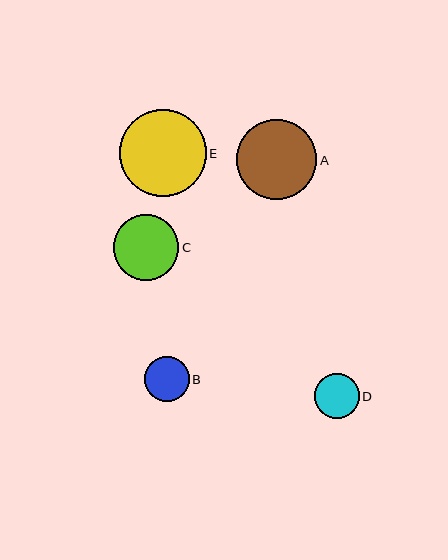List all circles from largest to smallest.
From largest to smallest: E, A, C, B, D.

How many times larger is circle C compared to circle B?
Circle C is approximately 1.5 times the size of circle B.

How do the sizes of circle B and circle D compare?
Circle B and circle D are approximately the same size.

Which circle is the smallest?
Circle D is the smallest with a size of approximately 45 pixels.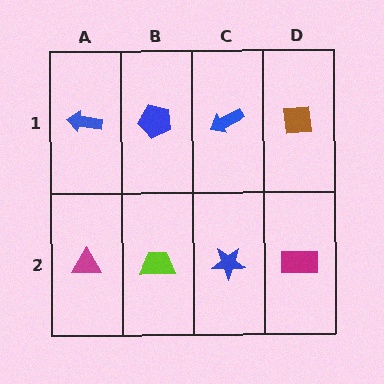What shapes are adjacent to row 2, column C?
A blue arrow (row 1, column C), a lime trapezoid (row 2, column B), a magenta rectangle (row 2, column D).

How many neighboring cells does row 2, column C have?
3.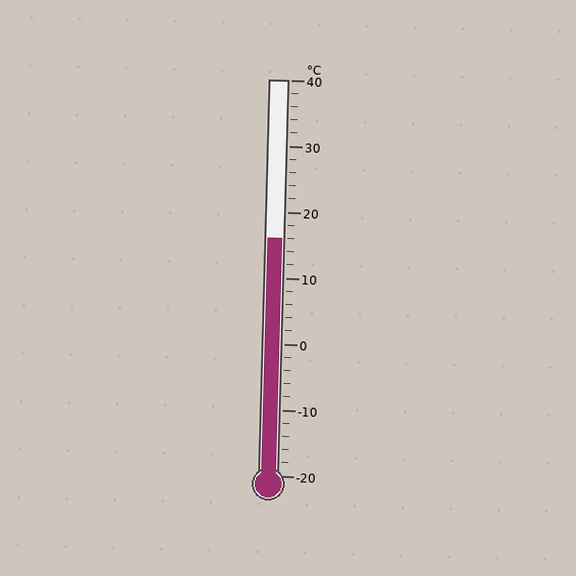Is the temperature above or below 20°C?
The temperature is below 20°C.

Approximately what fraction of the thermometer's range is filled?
The thermometer is filled to approximately 60% of its range.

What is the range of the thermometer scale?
The thermometer scale ranges from -20°C to 40°C.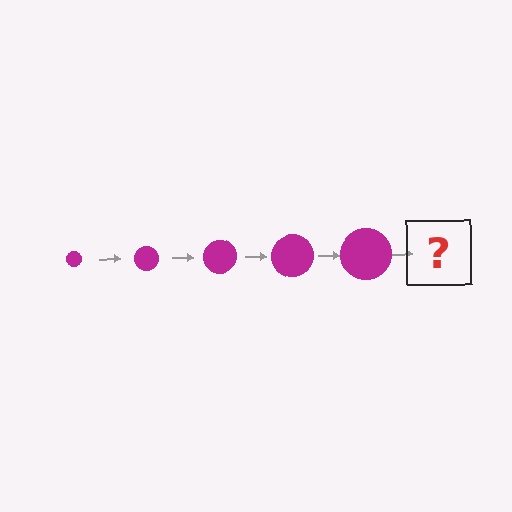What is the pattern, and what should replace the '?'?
The pattern is that the circle gets progressively larger each step. The '?' should be a magenta circle, larger than the previous one.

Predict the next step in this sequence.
The next step is a magenta circle, larger than the previous one.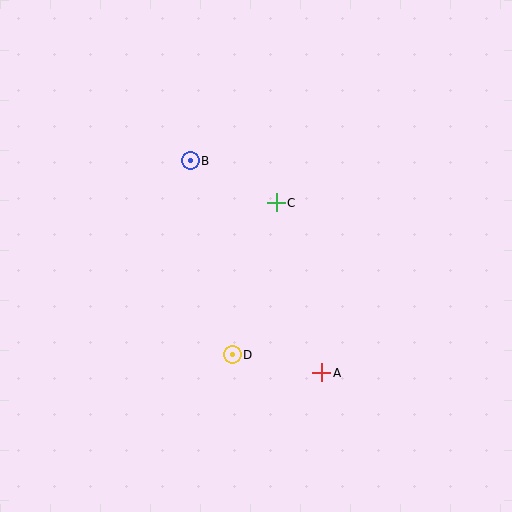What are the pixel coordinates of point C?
Point C is at (276, 203).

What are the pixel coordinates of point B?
Point B is at (190, 161).